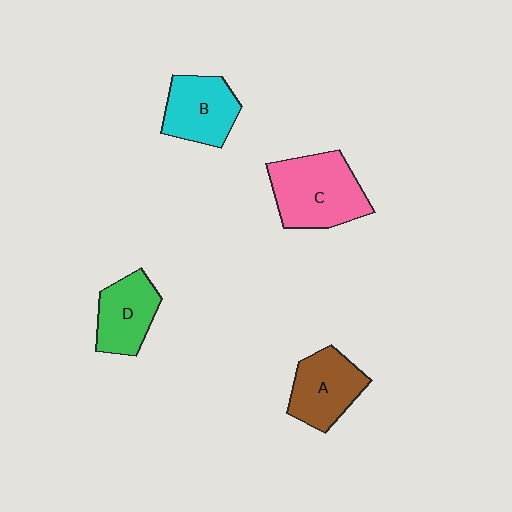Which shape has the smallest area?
Shape D (green).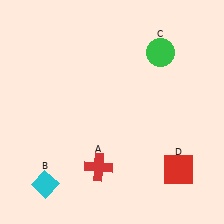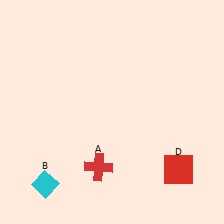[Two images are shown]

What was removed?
The green circle (C) was removed in Image 2.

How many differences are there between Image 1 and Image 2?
There is 1 difference between the two images.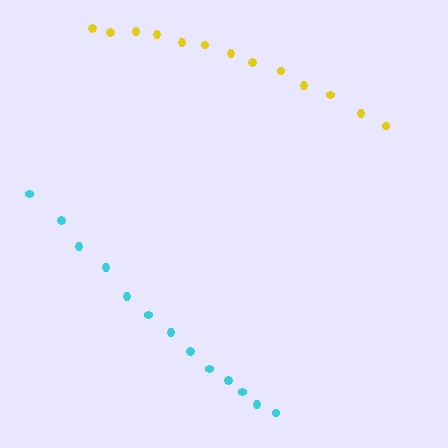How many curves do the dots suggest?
There are 2 distinct paths.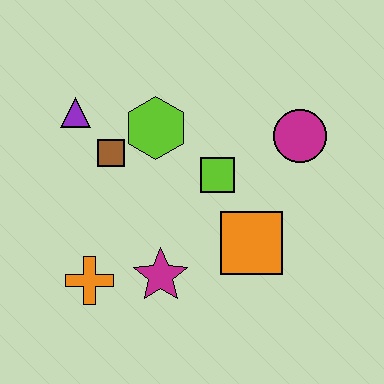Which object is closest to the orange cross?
The magenta star is closest to the orange cross.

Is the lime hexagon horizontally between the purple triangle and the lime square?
Yes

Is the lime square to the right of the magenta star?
Yes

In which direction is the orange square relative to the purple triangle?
The orange square is to the right of the purple triangle.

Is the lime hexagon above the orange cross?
Yes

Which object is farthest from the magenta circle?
The orange cross is farthest from the magenta circle.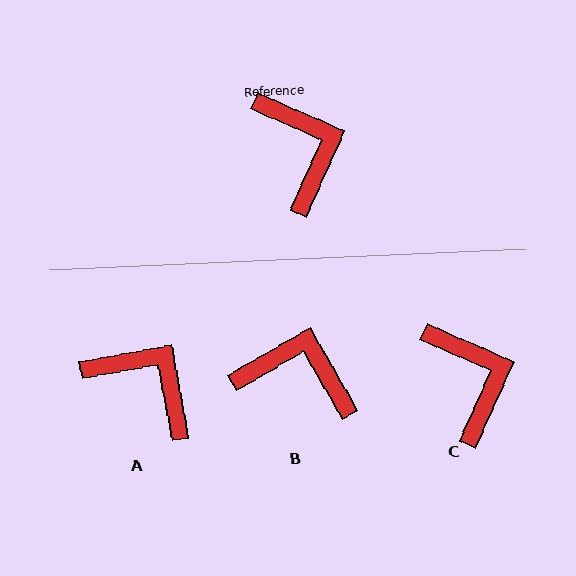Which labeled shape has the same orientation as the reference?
C.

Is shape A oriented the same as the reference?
No, it is off by about 34 degrees.